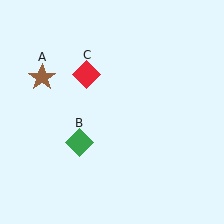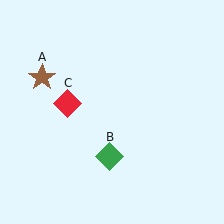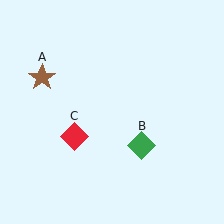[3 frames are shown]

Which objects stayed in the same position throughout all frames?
Brown star (object A) remained stationary.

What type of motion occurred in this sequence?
The green diamond (object B), red diamond (object C) rotated counterclockwise around the center of the scene.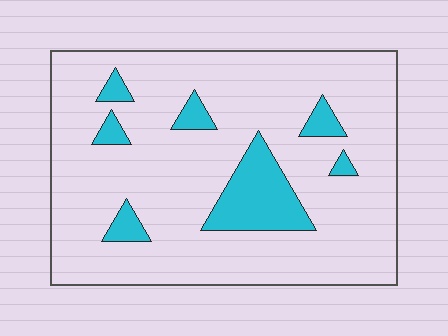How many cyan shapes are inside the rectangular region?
7.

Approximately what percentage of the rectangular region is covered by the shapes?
Approximately 15%.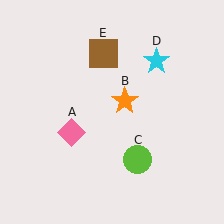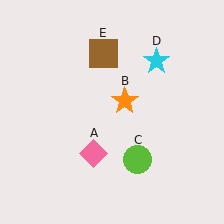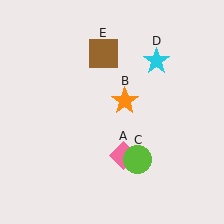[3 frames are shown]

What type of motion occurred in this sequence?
The pink diamond (object A) rotated counterclockwise around the center of the scene.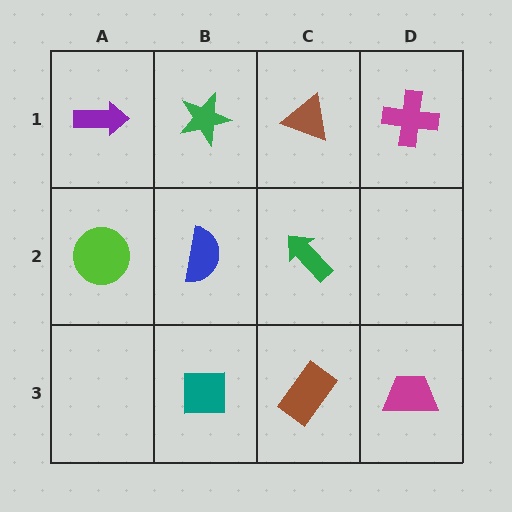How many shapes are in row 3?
3 shapes.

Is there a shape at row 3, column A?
No, that cell is empty.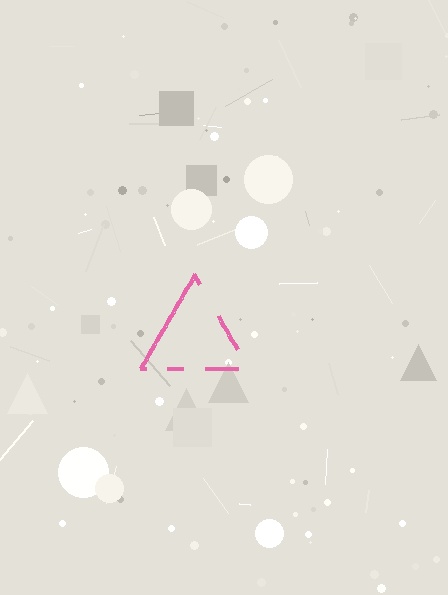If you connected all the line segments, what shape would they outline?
They would outline a triangle.